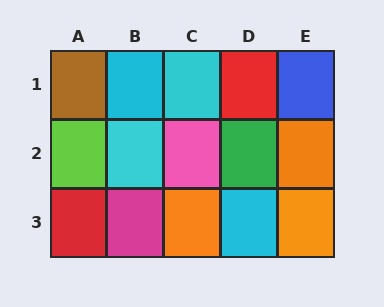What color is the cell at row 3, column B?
Magenta.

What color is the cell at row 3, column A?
Red.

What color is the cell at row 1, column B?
Cyan.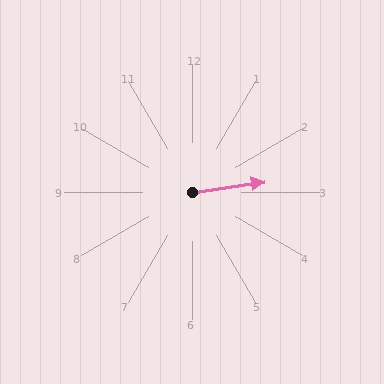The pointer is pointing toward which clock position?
Roughly 3 o'clock.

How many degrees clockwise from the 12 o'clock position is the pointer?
Approximately 82 degrees.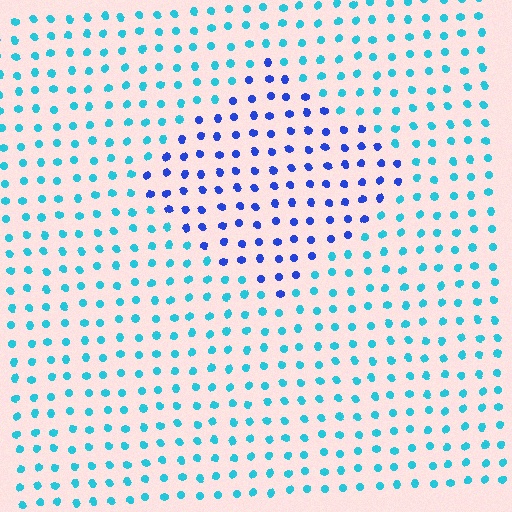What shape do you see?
I see a diamond.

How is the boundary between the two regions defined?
The boundary is defined purely by a slight shift in hue (about 44 degrees). Spacing, size, and orientation are identical on both sides.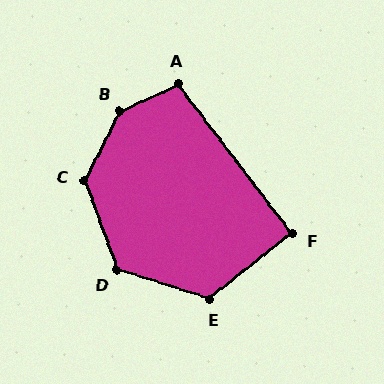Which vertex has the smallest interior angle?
F, at approximately 91 degrees.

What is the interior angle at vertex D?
Approximately 127 degrees (obtuse).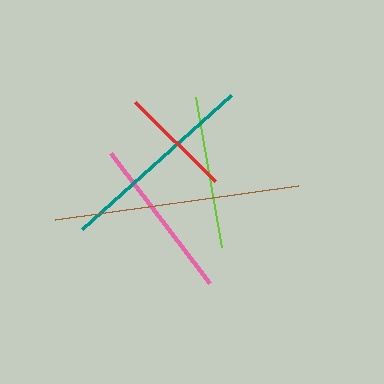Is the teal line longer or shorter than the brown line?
The brown line is longer than the teal line.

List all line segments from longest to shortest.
From longest to shortest: brown, teal, pink, lime, red.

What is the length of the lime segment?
The lime segment is approximately 152 pixels long.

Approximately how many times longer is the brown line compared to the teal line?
The brown line is approximately 1.2 times the length of the teal line.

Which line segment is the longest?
The brown line is the longest at approximately 245 pixels.